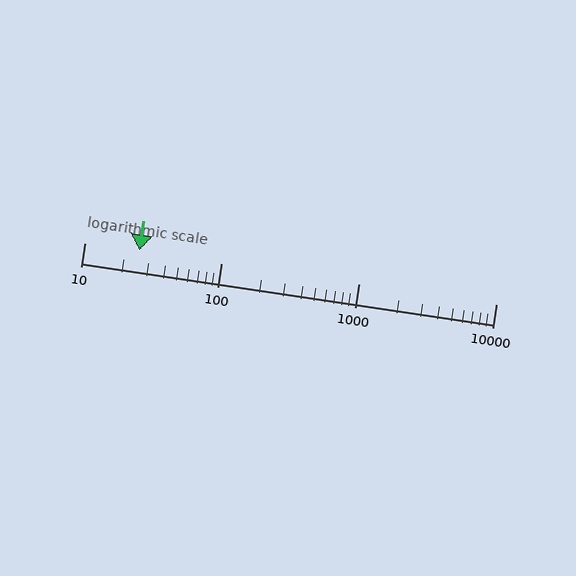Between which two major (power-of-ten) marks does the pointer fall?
The pointer is between 10 and 100.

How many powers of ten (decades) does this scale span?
The scale spans 3 decades, from 10 to 10000.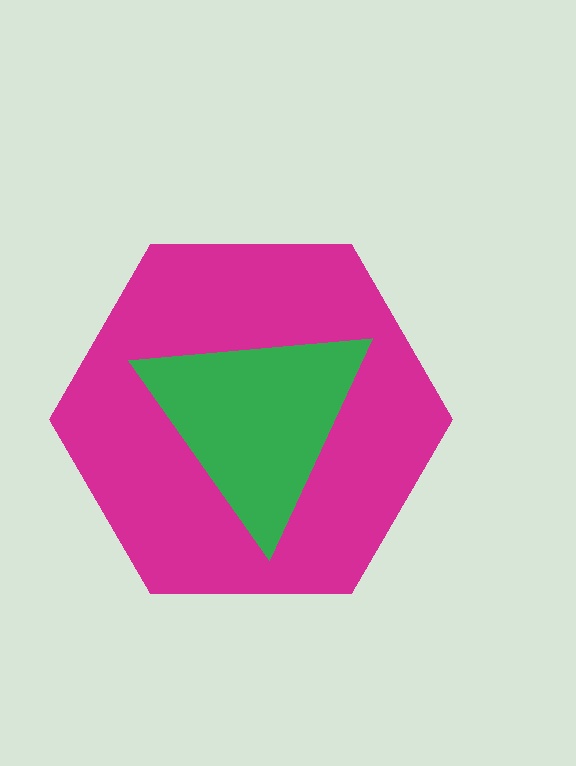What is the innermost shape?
The green triangle.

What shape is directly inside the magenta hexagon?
The green triangle.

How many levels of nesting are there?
2.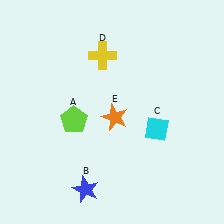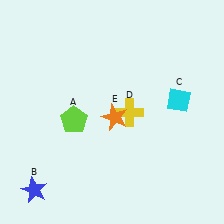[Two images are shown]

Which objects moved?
The objects that moved are: the blue star (B), the cyan diamond (C), the yellow cross (D).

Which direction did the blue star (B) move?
The blue star (B) moved left.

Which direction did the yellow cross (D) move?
The yellow cross (D) moved down.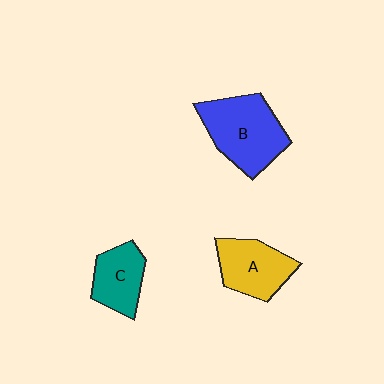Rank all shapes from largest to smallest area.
From largest to smallest: B (blue), A (yellow), C (teal).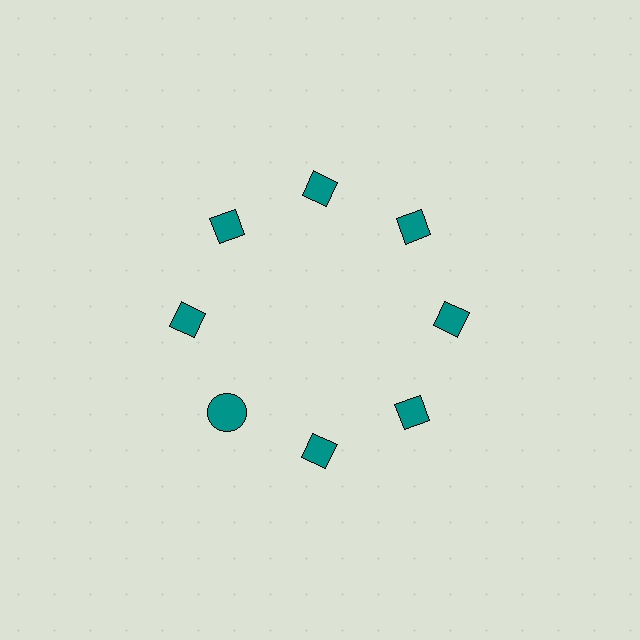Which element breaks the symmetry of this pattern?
The teal circle at roughly the 8 o'clock position breaks the symmetry. All other shapes are teal diamonds.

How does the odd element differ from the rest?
It has a different shape: circle instead of diamond.